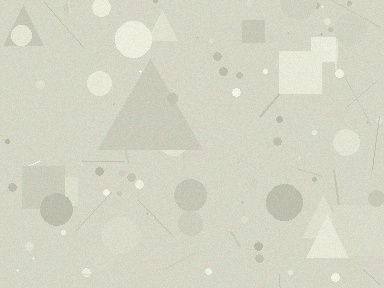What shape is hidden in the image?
A triangle is hidden in the image.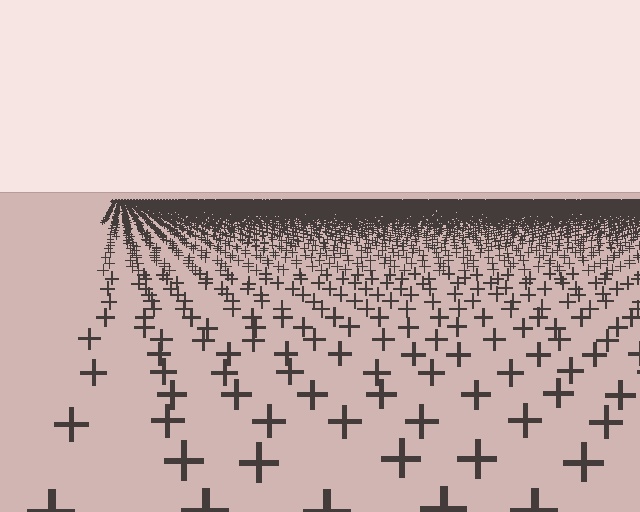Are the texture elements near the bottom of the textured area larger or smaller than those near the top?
Larger. Near the bottom, elements are closer to the viewer and appear at a bigger on-screen size.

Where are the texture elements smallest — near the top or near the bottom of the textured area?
Near the top.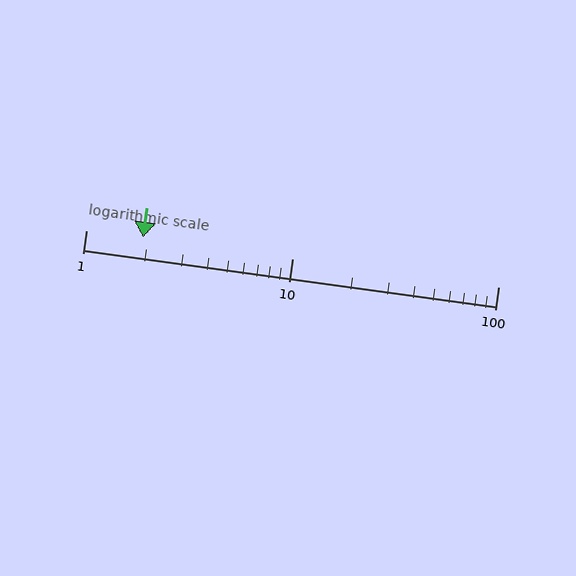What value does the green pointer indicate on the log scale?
The pointer indicates approximately 1.9.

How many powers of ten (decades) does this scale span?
The scale spans 2 decades, from 1 to 100.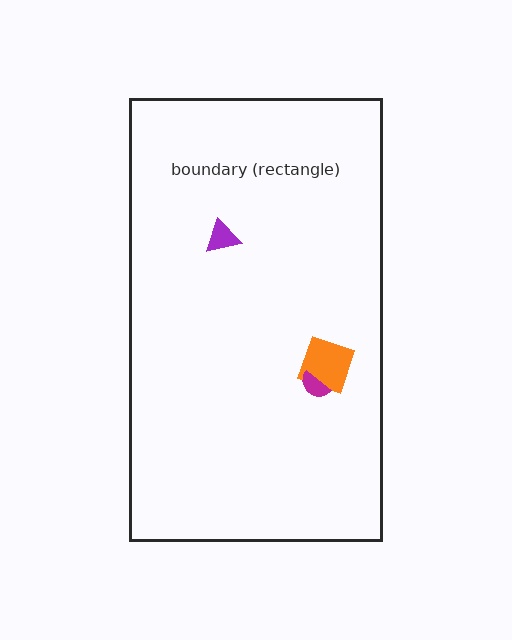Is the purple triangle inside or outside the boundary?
Inside.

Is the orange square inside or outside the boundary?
Inside.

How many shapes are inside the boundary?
3 inside, 0 outside.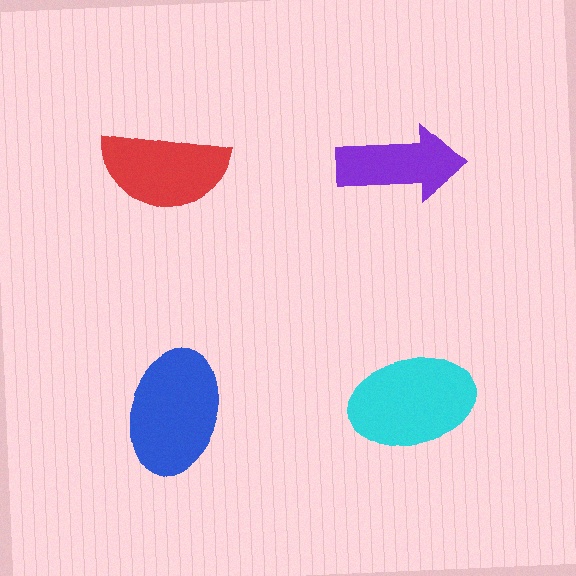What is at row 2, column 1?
A blue ellipse.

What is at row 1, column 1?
A red semicircle.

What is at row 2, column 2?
A cyan ellipse.